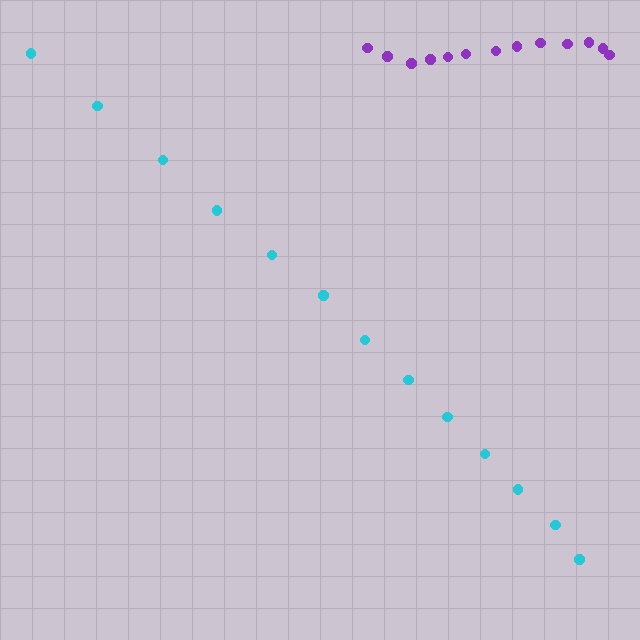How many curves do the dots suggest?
There are 2 distinct paths.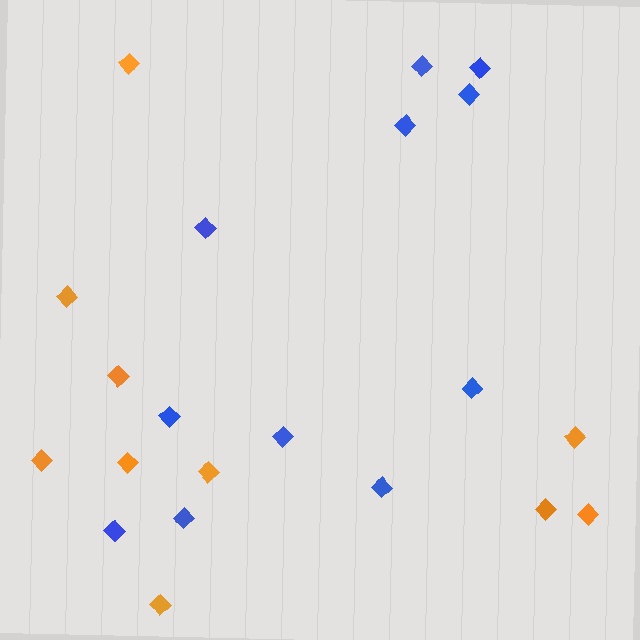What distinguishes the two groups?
There are 2 groups: one group of orange diamonds (10) and one group of blue diamonds (11).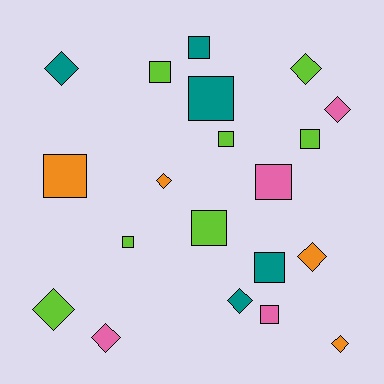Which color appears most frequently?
Lime, with 7 objects.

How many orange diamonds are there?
There are 3 orange diamonds.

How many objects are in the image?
There are 20 objects.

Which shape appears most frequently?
Square, with 11 objects.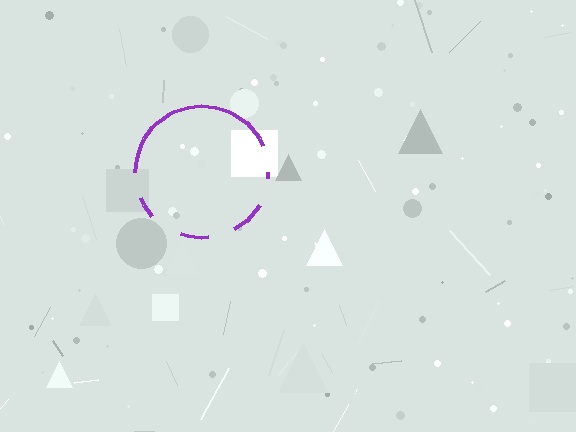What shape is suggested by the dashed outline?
The dashed outline suggests a circle.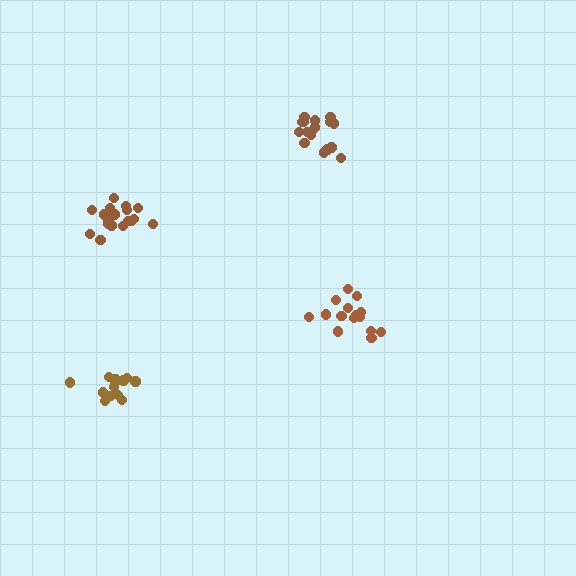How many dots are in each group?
Group 1: 17 dots, Group 2: 13 dots, Group 3: 16 dots, Group 4: 18 dots (64 total).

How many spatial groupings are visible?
There are 4 spatial groupings.